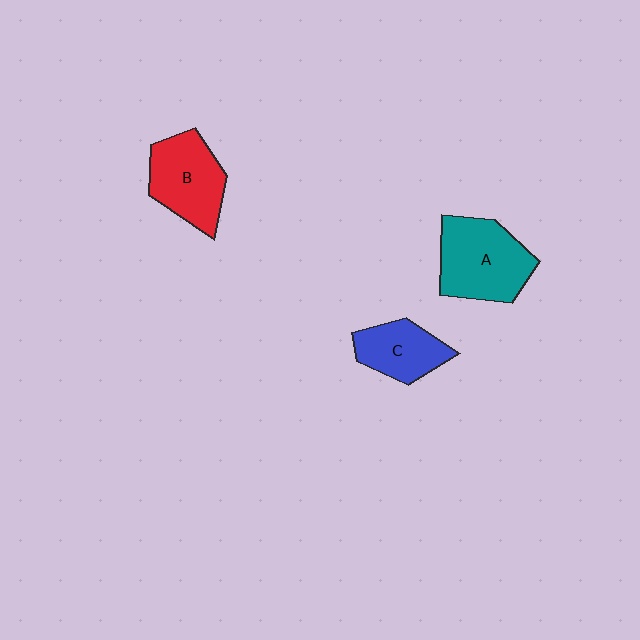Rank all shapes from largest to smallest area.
From largest to smallest: A (teal), B (red), C (blue).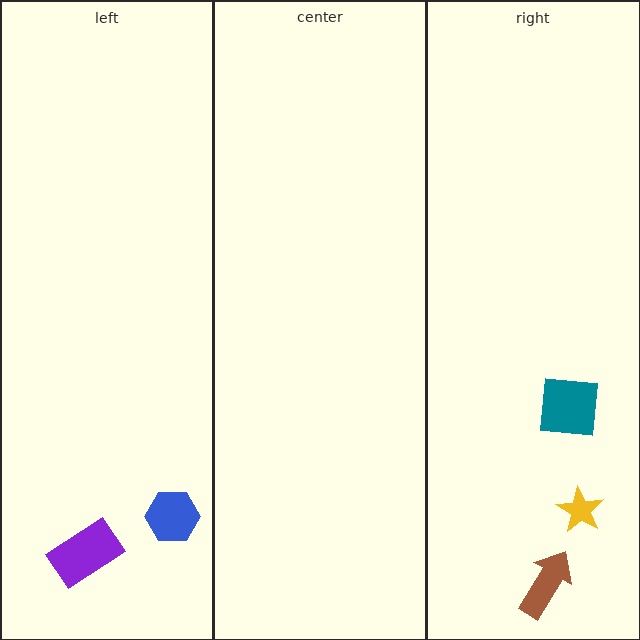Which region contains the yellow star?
The right region.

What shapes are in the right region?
The teal square, the yellow star, the brown arrow.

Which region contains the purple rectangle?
The left region.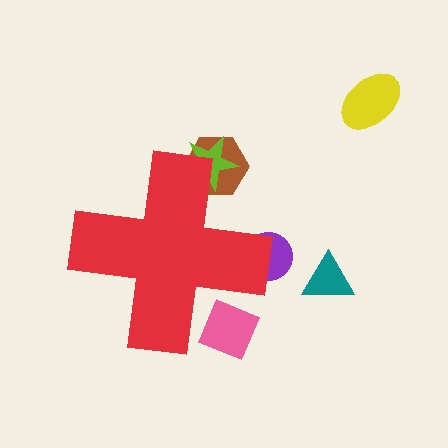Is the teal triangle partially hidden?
No, the teal triangle is fully visible.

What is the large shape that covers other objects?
A red cross.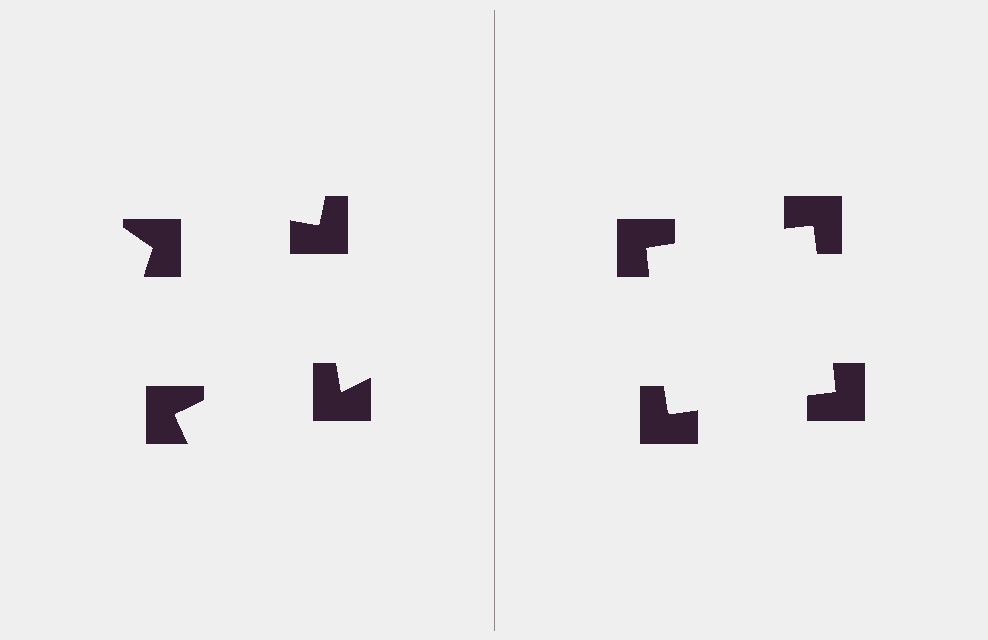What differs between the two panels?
The notched squares are positioned identically on both sides; only the wedge orientations differ. On the right they align to a square; on the left they are misaligned.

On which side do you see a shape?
An illusory square appears on the right side. On the left side the wedge cuts are rotated, so no coherent shape forms.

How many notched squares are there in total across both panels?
8 — 4 on each side.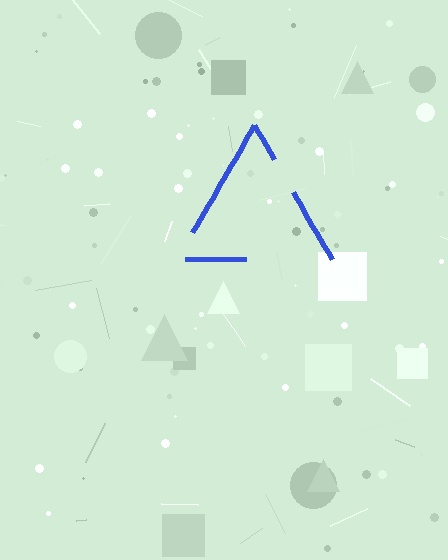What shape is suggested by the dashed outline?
The dashed outline suggests a triangle.